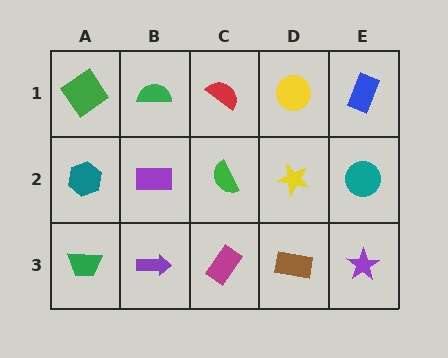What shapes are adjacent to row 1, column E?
A teal circle (row 2, column E), a yellow circle (row 1, column D).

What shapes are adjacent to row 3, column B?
A purple rectangle (row 2, column B), a green trapezoid (row 3, column A), a magenta rectangle (row 3, column C).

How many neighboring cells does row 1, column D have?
3.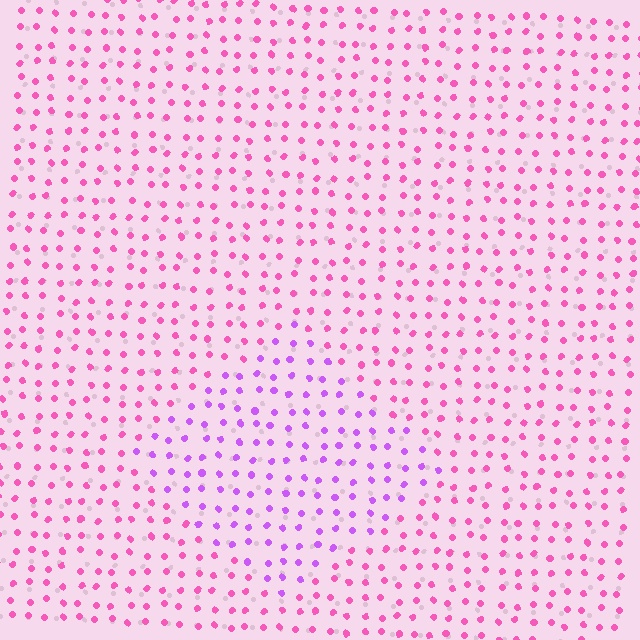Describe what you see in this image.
The image is filled with small pink elements in a uniform arrangement. A diamond-shaped region is visible where the elements are tinted to a slightly different hue, forming a subtle color boundary.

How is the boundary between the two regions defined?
The boundary is defined purely by a slight shift in hue (about 39 degrees). Spacing, size, and orientation are identical on both sides.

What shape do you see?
I see a diamond.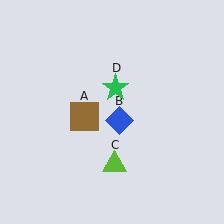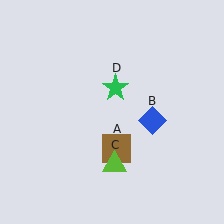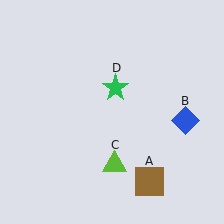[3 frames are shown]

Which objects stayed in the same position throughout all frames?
Lime triangle (object C) and green star (object D) remained stationary.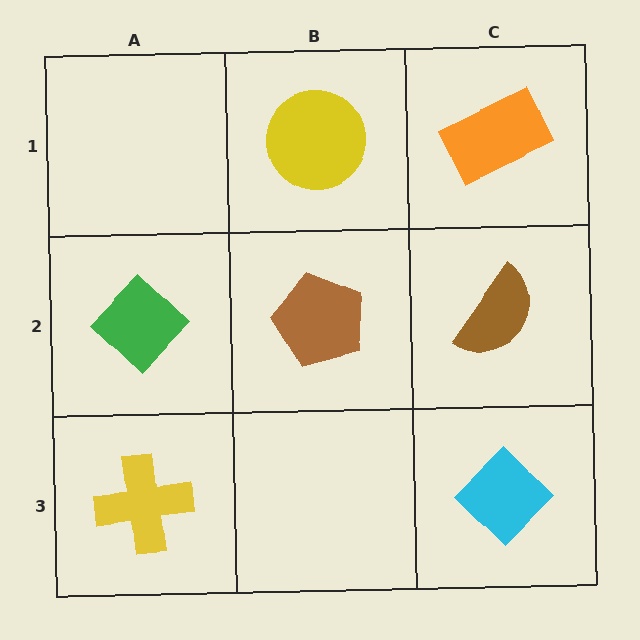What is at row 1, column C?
An orange rectangle.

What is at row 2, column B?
A brown pentagon.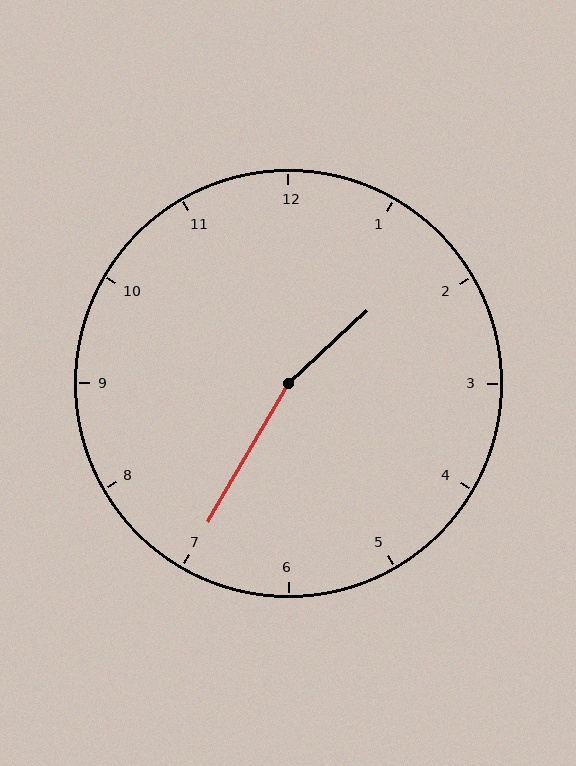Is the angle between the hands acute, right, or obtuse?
It is obtuse.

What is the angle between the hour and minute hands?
Approximately 162 degrees.